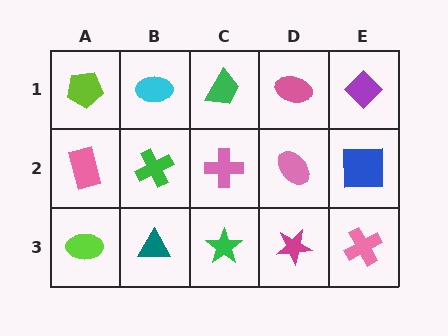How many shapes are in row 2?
5 shapes.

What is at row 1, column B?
A cyan ellipse.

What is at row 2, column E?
A blue square.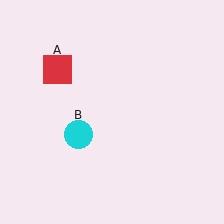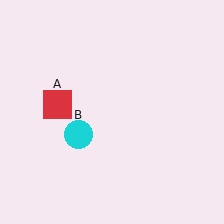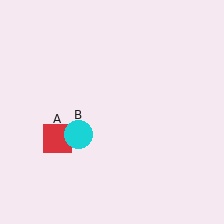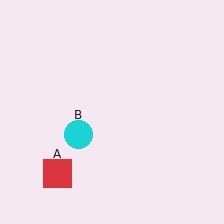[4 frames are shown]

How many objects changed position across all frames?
1 object changed position: red square (object A).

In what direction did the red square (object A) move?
The red square (object A) moved down.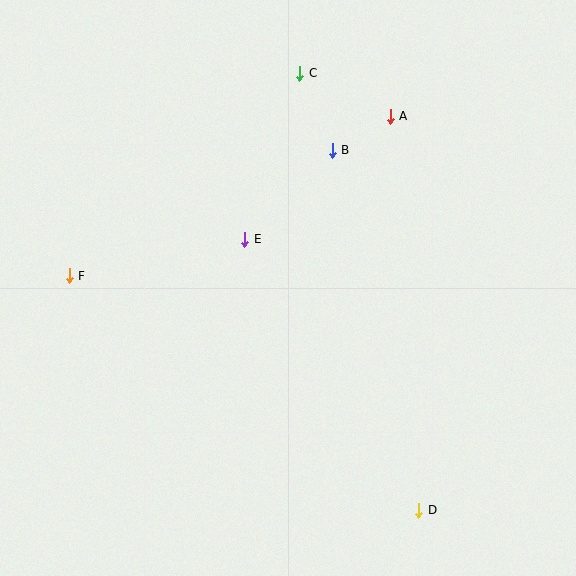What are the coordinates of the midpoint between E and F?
The midpoint between E and F is at (157, 257).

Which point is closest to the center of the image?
Point E at (245, 239) is closest to the center.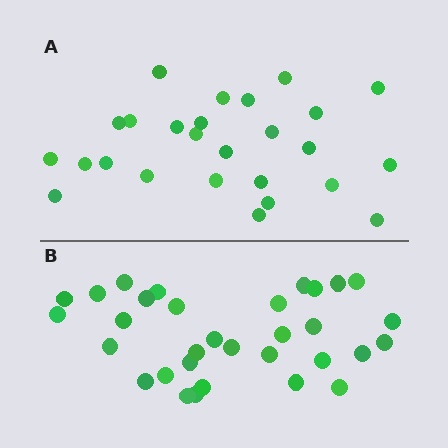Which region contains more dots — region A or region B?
Region B (the bottom region) has more dots.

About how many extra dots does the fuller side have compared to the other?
Region B has about 6 more dots than region A.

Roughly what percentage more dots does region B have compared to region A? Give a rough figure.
About 25% more.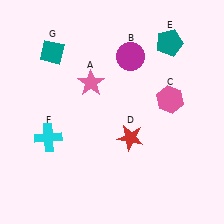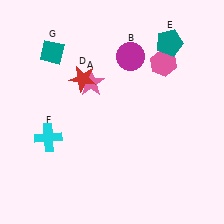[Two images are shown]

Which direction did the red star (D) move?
The red star (D) moved up.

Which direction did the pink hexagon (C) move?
The pink hexagon (C) moved up.